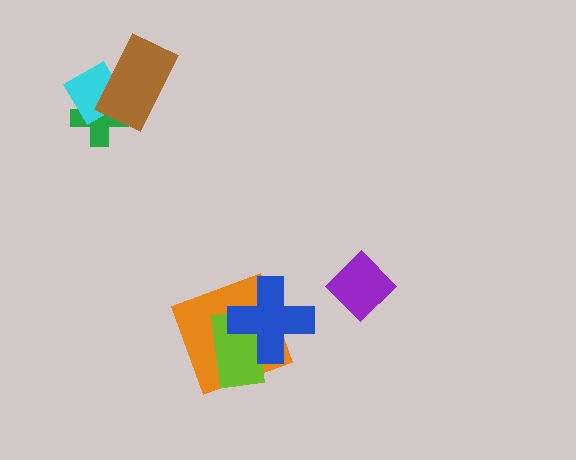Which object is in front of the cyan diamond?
The brown rectangle is in front of the cyan diamond.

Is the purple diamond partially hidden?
No, no other shape covers it.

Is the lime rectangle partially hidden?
Yes, it is partially covered by another shape.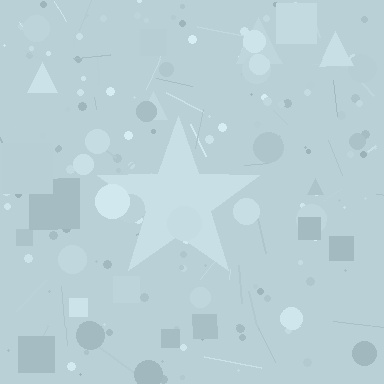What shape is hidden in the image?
A star is hidden in the image.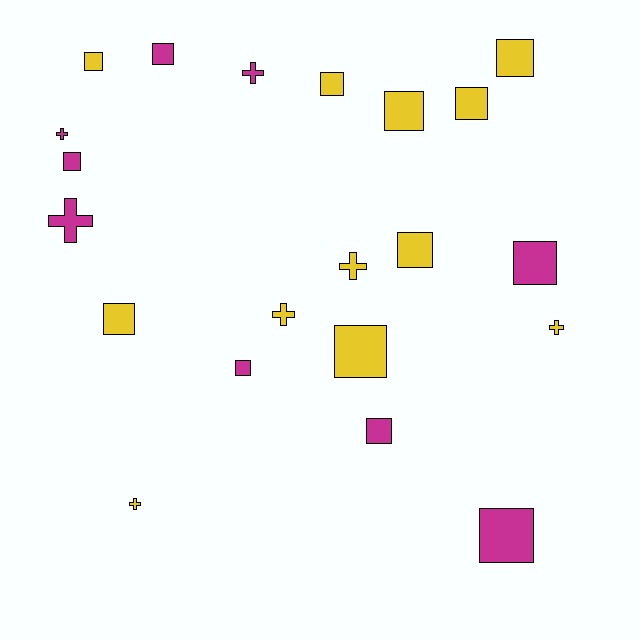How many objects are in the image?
There are 21 objects.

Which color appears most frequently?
Yellow, with 12 objects.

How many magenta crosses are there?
There are 3 magenta crosses.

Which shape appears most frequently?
Square, with 14 objects.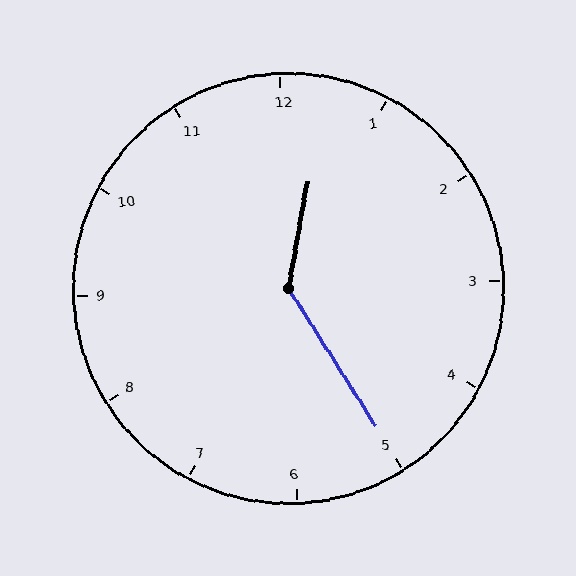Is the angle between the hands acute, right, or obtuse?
It is obtuse.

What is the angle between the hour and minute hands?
Approximately 138 degrees.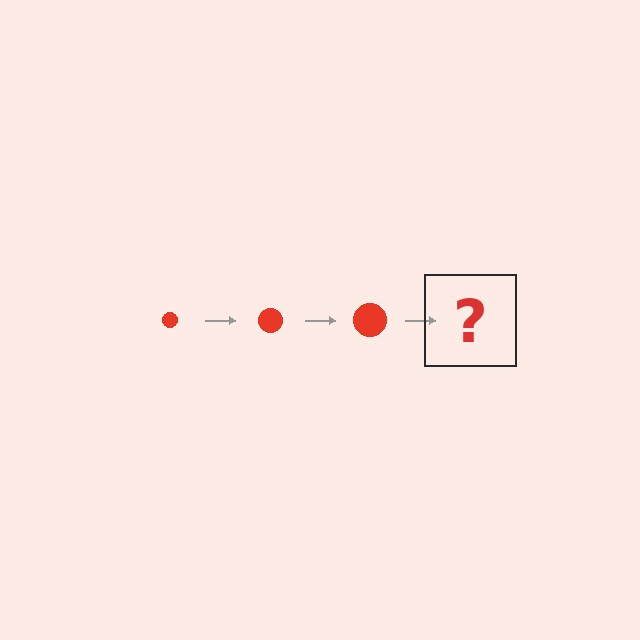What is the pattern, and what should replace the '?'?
The pattern is that the circle gets progressively larger each step. The '?' should be a red circle, larger than the previous one.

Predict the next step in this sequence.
The next step is a red circle, larger than the previous one.